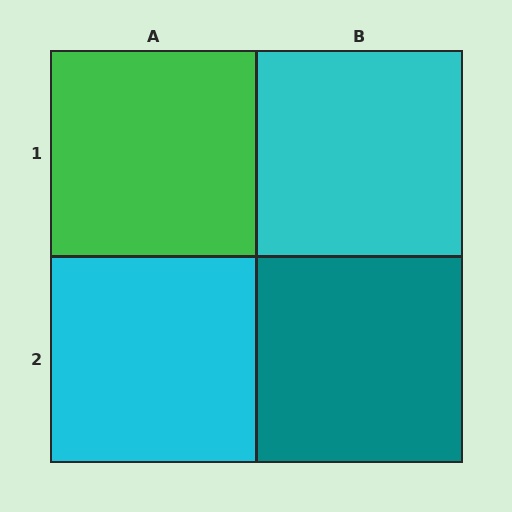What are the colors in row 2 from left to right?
Cyan, teal.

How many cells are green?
1 cell is green.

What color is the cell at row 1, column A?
Green.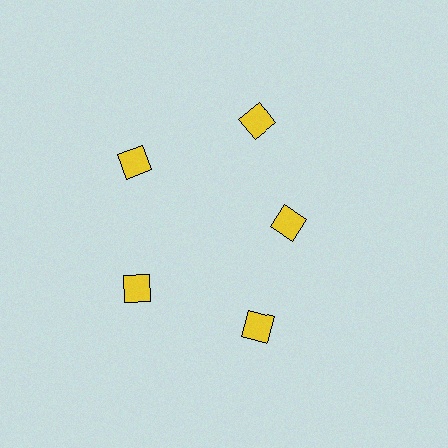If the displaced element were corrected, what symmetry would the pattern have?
It would have 5-fold rotational symmetry — the pattern would map onto itself every 72 degrees.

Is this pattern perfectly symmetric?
No. The 5 yellow diamonds are arranged in a ring, but one element near the 3 o'clock position is pulled inward toward the center, breaking the 5-fold rotational symmetry.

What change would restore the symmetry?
The symmetry would be restored by moving it outward, back onto the ring so that all 5 diamonds sit at equal angles and equal distance from the center.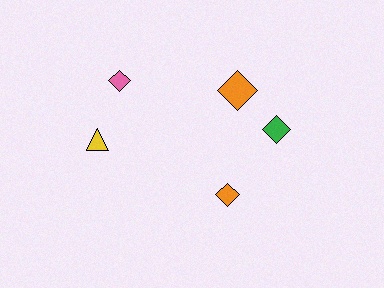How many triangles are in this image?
There is 1 triangle.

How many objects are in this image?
There are 5 objects.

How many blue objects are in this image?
There are no blue objects.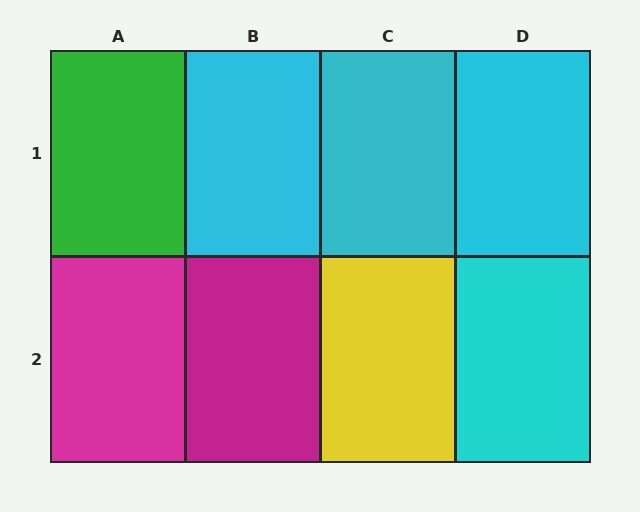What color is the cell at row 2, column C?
Yellow.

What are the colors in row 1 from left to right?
Green, cyan, cyan, cyan.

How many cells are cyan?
4 cells are cyan.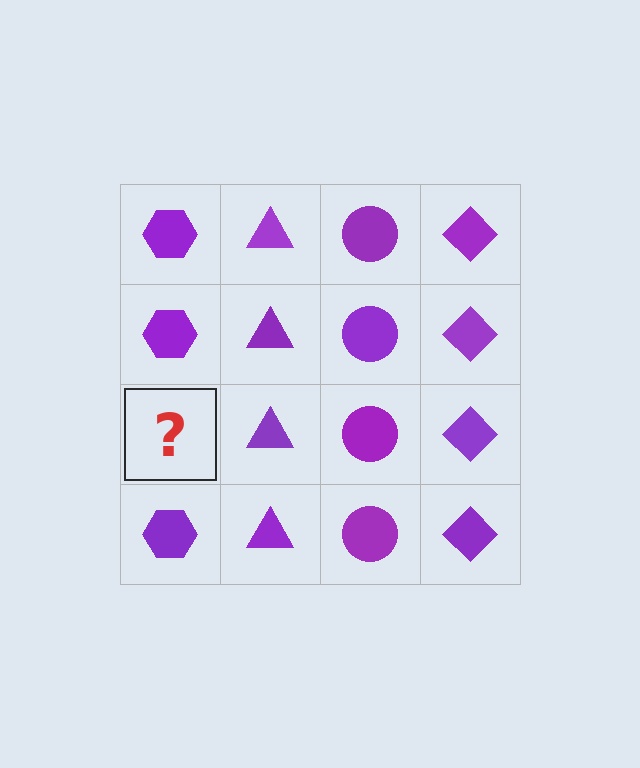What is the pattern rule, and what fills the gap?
The rule is that each column has a consistent shape. The gap should be filled with a purple hexagon.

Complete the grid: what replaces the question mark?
The question mark should be replaced with a purple hexagon.